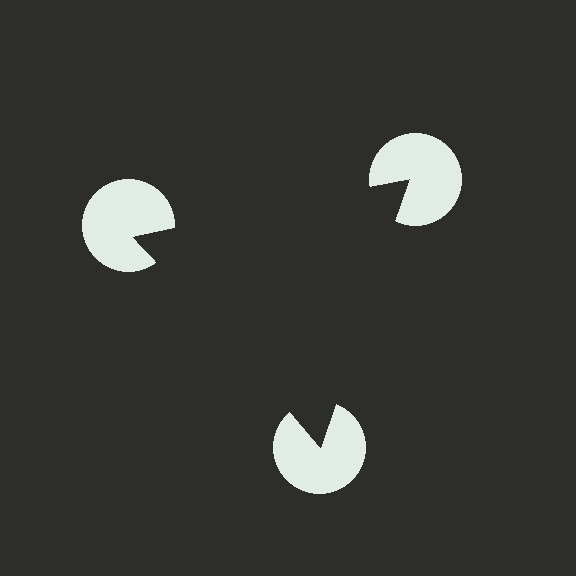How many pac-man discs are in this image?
There are 3 — one at each vertex of the illusory triangle.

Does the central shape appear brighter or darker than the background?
It typically appears slightly darker than the background, even though no actual brightness change is drawn.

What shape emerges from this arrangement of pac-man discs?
An illusory triangle — its edges are inferred from the aligned wedge cuts in the pac-man discs, not physically drawn.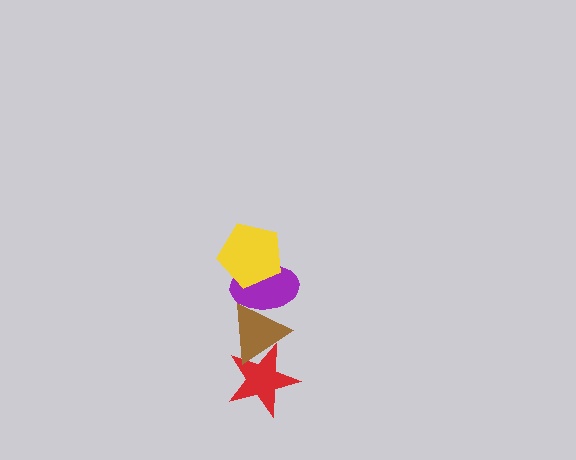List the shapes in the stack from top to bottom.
From top to bottom: the yellow pentagon, the purple ellipse, the brown triangle, the red star.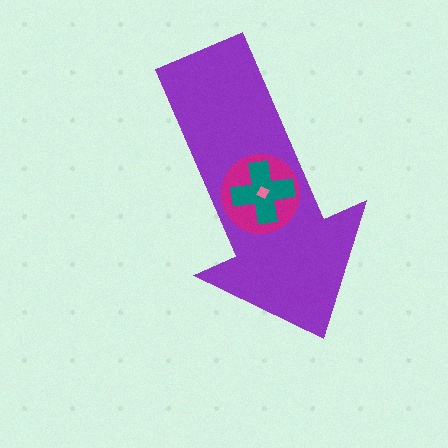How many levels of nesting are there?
4.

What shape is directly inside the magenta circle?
The teal cross.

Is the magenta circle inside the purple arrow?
Yes.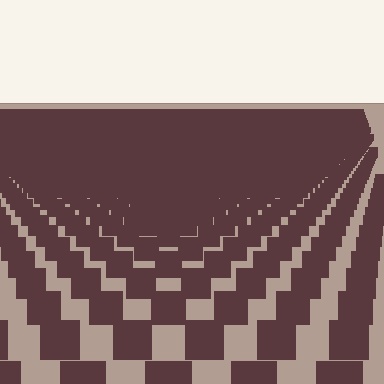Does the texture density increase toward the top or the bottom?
Density increases toward the top.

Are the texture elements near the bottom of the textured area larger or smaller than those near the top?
Larger. Near the bottom, elements are closer to the viewer and appear at a bigger on-screen size.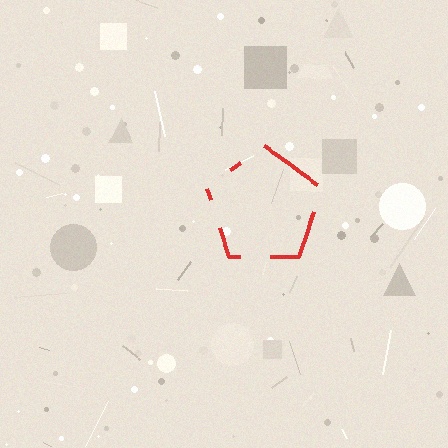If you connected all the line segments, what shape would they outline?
They would outline a pentagon.